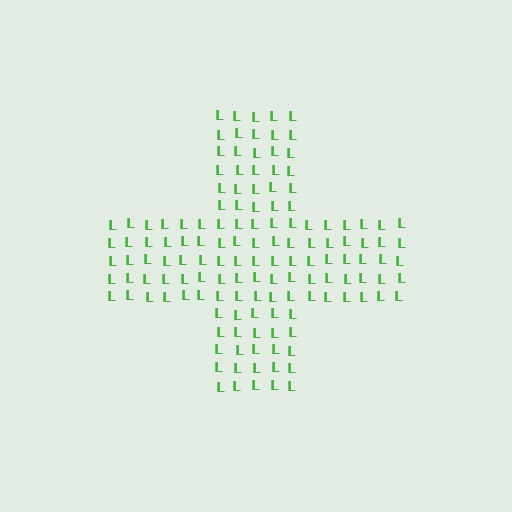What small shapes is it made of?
It is made of small letter L's.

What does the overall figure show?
The overall figure shows a cross.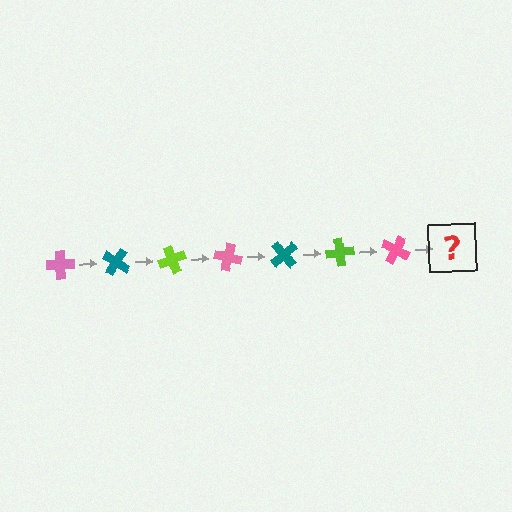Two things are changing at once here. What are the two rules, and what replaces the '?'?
The two rules are that it rotates 35 degrees each step and the color cycles through pink, teal, and lime. The '?' should be a teal cross, rotated 245 degrees from the start.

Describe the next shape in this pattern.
It should be a teal cross, rotated 245 degrees from the start.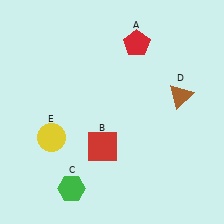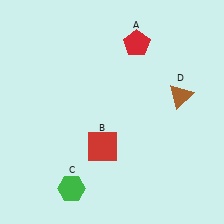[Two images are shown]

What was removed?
The yellow circle (E) was removed in Image 2.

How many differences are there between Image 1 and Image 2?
There is 1 difference between the two images.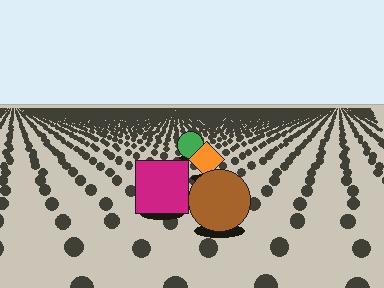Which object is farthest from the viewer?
The green circle is farthest from the viewer. It appears smaller and the ground texture around it is denser.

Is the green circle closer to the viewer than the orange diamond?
No. The orange diamond is closer — you can tell from the texture gradient: the ground texture is coarser near it.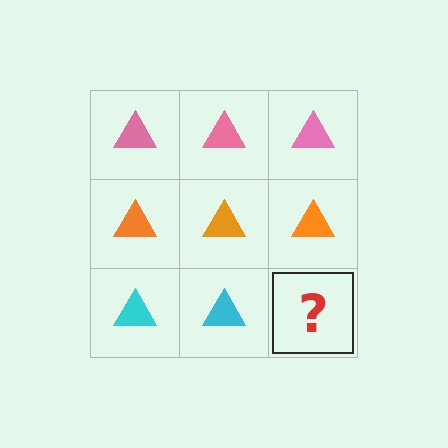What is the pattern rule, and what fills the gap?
The rule is that each row has a consistent color. The gap should be filled with a cyan triangle.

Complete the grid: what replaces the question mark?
The question mark should be replaced with a cyan triangle.